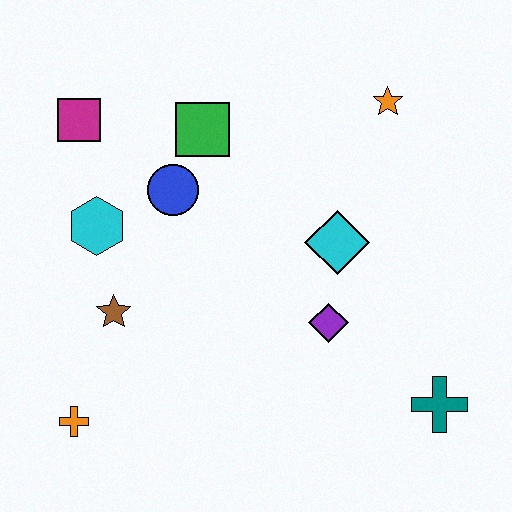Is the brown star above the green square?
No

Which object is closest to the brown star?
The cyan hexagon is closest to the brown star.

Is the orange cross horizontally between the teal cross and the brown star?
No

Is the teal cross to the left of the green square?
No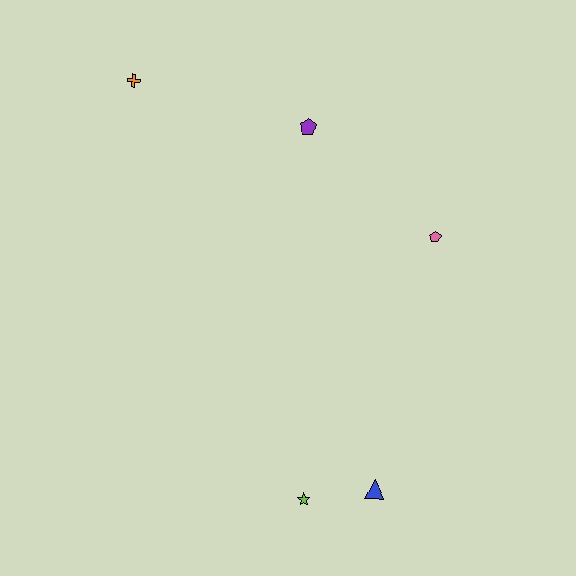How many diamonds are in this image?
There are no diamonds.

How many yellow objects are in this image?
There are no yellow objects.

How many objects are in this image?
There are 5 objects.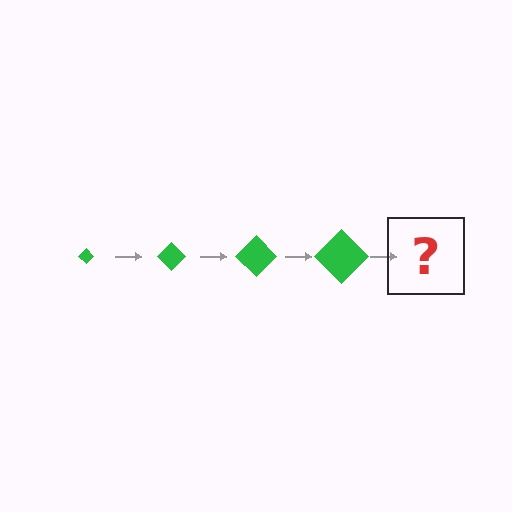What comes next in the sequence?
The next element should be a green diamond, larger than the previous one.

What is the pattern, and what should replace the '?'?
The pattern is that the diamond gets progressively larger each step. The '?' should be a green diamond, larger than the previous one.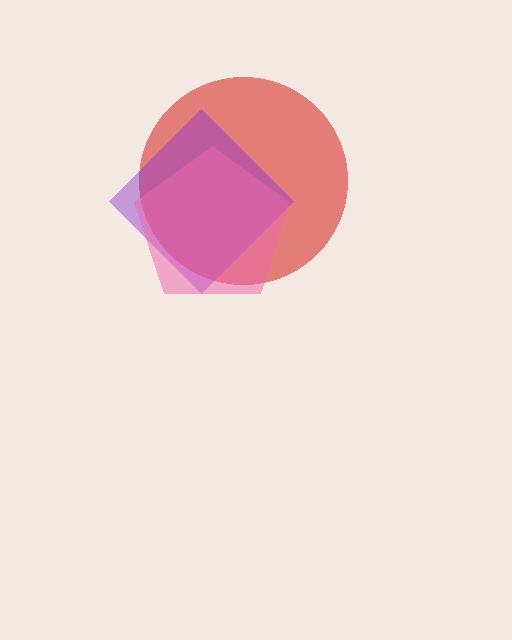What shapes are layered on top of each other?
The layered shapes are: a red circle, a purple diamond, a pink pentagon.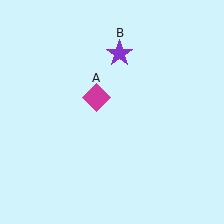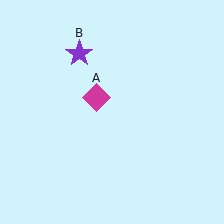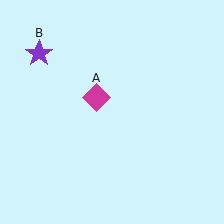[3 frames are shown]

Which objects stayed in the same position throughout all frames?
Magenta diamond (object A) remained stationary.